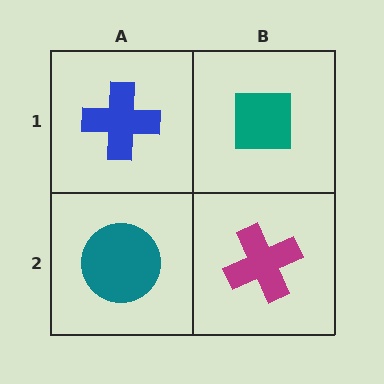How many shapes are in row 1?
2 shapes.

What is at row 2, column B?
A magenta cross.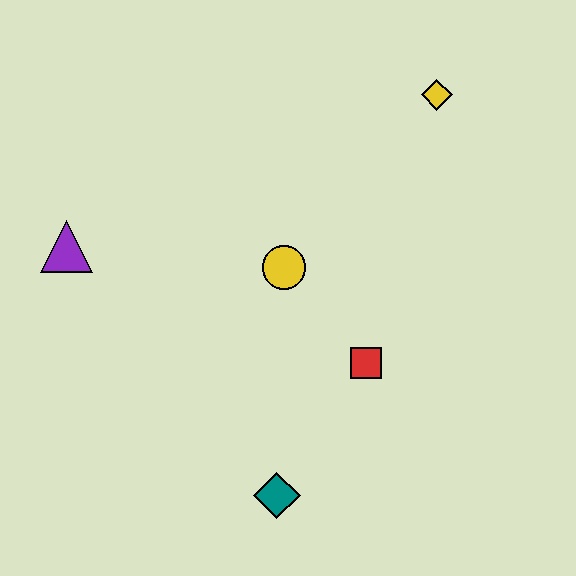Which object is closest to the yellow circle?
The red square is closest to the yellow circle.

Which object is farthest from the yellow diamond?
The teal diamond is farthest from the yellow diamond.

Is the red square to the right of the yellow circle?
Yes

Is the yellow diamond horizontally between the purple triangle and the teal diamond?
No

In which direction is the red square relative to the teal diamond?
The red square is above the teal diamond.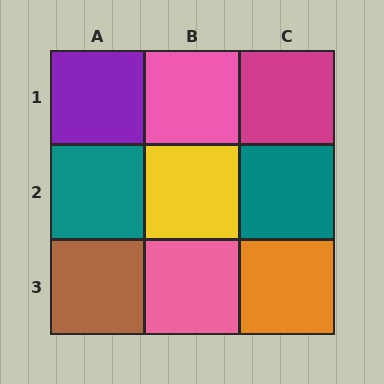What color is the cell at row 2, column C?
Teal.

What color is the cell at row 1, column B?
Pink.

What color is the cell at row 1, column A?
Purple.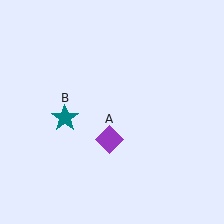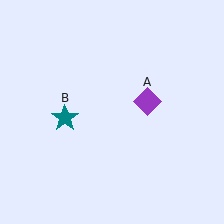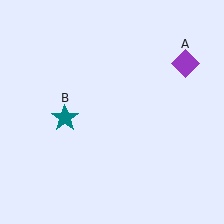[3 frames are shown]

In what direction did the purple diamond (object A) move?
The purple diamond (object A) moved up and to the right.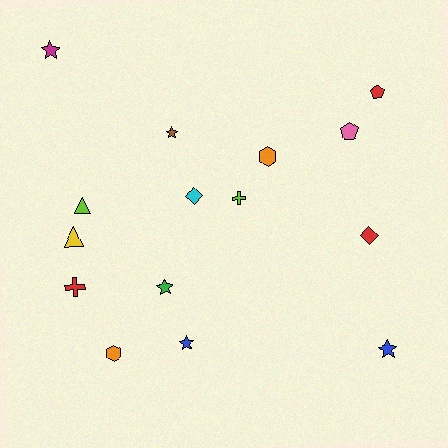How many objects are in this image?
There are 15 objects.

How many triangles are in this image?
There are 2 triangles.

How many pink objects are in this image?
There is 1 pink object.